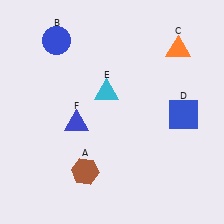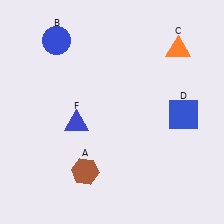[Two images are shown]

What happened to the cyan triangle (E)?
The cyan triangle (E) was removed in Image 2. It was in the top-left area of Image 1.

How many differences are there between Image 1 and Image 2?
There is 1 difference between the two images.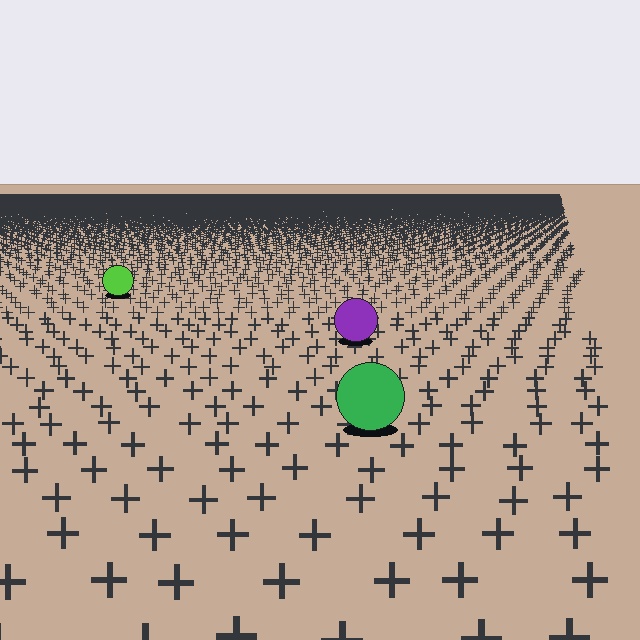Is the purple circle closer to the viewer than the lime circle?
Yes. The purple circle is closer — you can tell from the texture gradient: the ground texture is coarser near it.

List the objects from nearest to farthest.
From nearest to farthest: the green circle, the purple circle, the lime circle.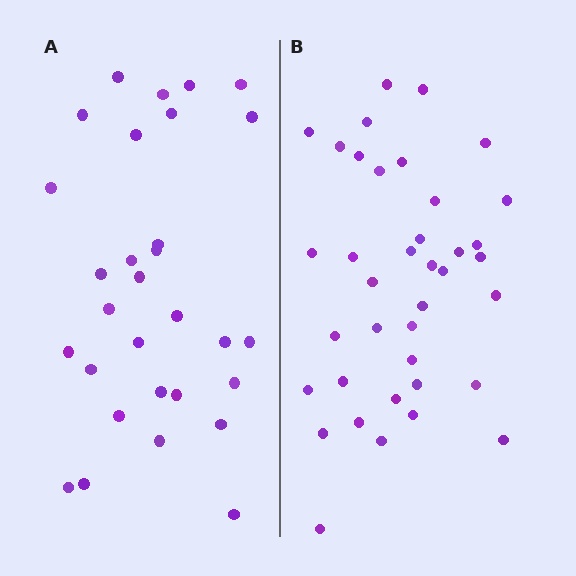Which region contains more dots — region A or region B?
Region B (the right region) has more dots.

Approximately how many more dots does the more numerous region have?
Region B has roughly 8 or so more dots than region A.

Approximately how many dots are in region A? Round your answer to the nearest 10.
About 30 dots.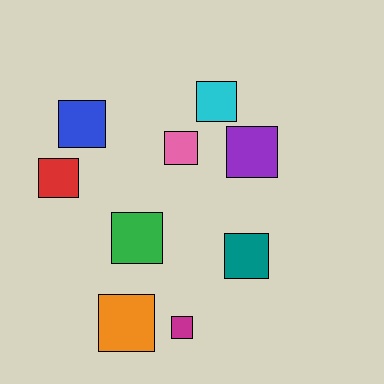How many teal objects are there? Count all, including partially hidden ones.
There is 1 teal object.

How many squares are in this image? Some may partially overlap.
There are 9 squares.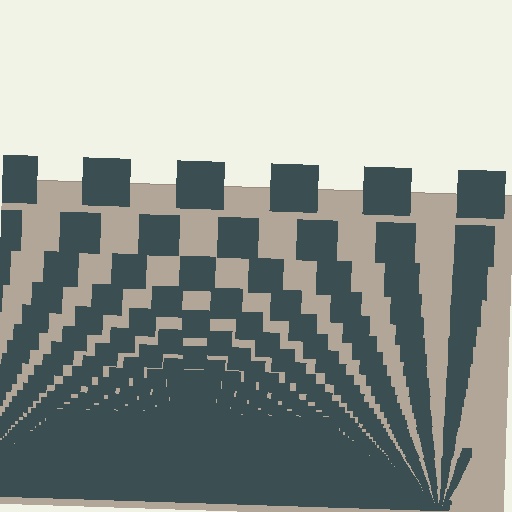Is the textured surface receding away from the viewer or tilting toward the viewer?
The surface appears to tilt toward the viewer. Texture elements get larger and sparser toward the top.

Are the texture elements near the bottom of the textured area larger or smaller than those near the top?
Smaller. The gradient is inverted — elements near the bottom are smaller and denser.